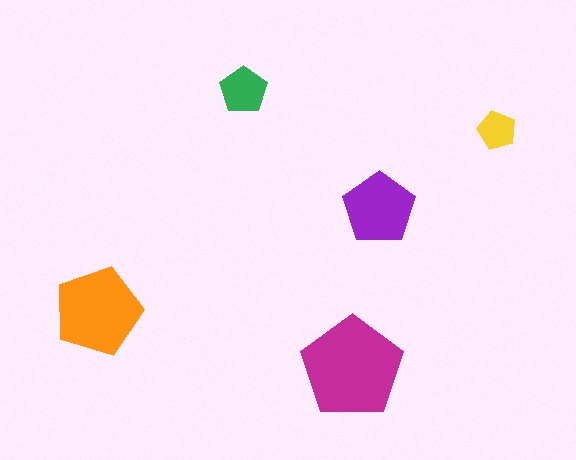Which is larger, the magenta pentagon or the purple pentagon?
The magenta one.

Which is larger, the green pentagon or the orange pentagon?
The orange one.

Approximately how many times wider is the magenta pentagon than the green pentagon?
About 2 times wider.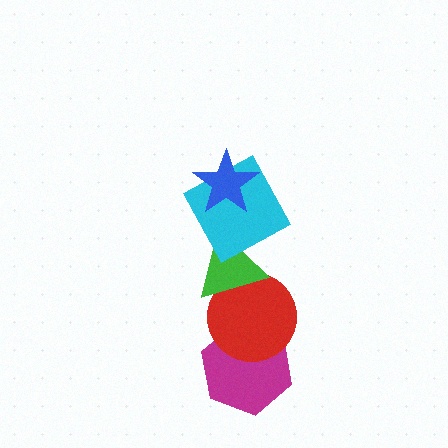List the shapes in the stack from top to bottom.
From top to bottom: the blue star, the cyan square, the green triangle, the red circle, the magenta hexagon.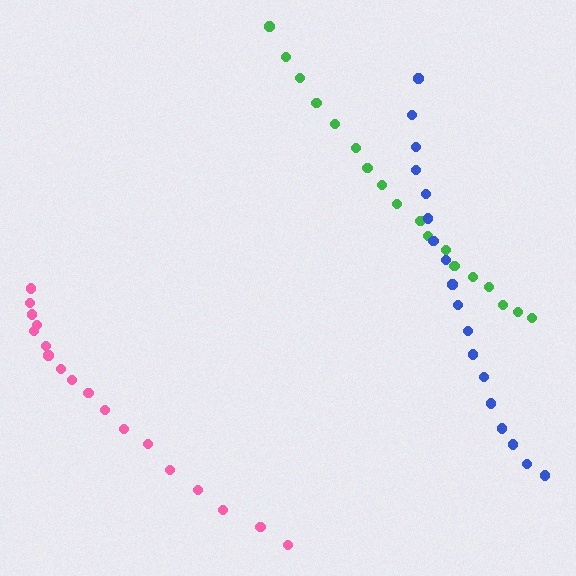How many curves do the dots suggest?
There are 3 distinct paths.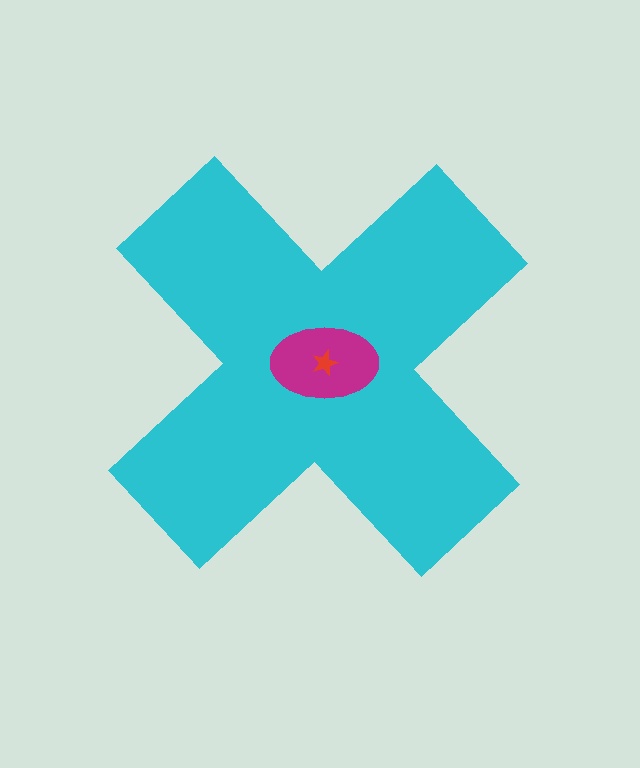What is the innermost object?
The red star.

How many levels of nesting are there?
3.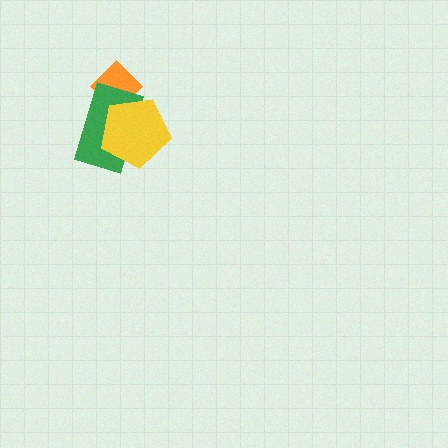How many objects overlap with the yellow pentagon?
2 objects overlap with the yellow pentagon.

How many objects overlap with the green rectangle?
2 objects overlap with the green rectangle.